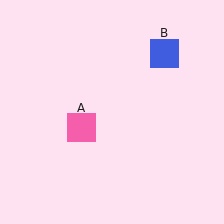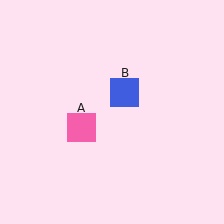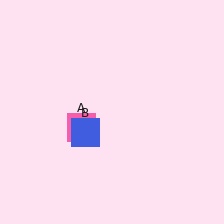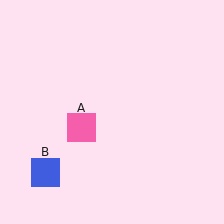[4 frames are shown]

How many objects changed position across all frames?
1 object changed position: blue square (object B).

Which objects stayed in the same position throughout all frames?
Pink square (object A) remained stationary.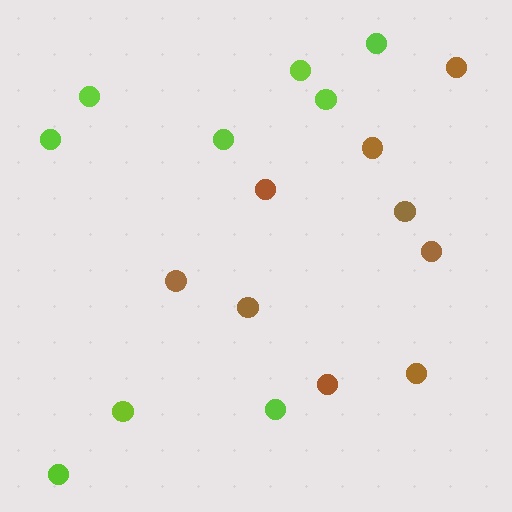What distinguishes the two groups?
There are 2 groups: one group of lime circles (9) and one group of brown circles (9).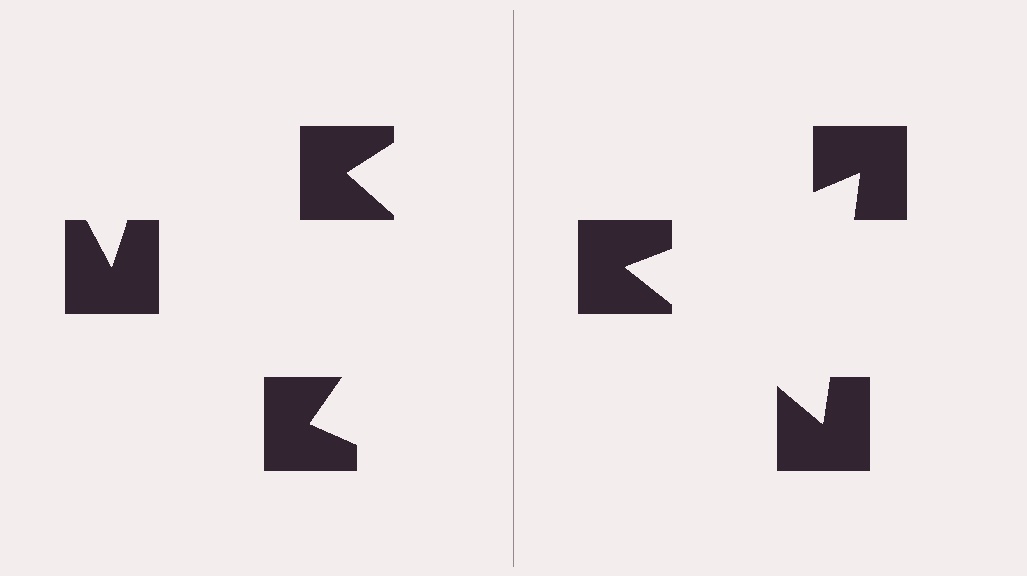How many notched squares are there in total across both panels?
6 — 3 on each side.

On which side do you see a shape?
An illusory triangle appears on the right side. On the left side the wedge cuts are rotated, so no coherent shape forms.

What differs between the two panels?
The notched squares are positioned identically on both sides; only the wedge orientations differ. On the right they align to a triangle; on the left they are misaligned.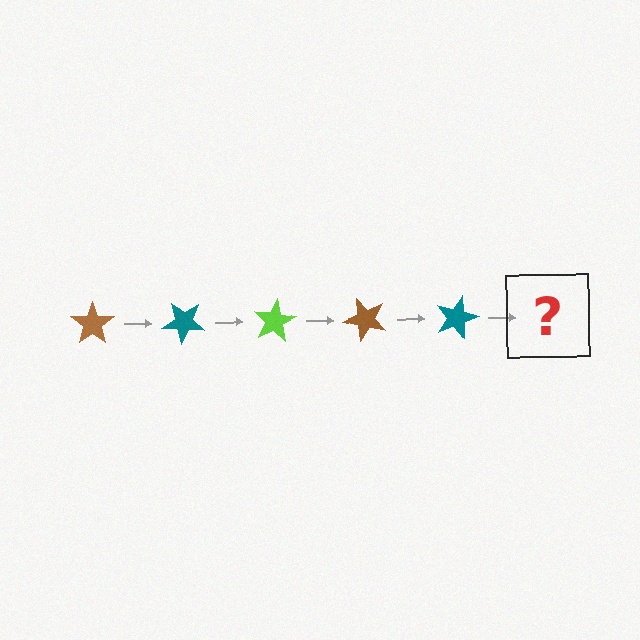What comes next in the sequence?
The next element should be a lime star, rotated 200 degrees from the start.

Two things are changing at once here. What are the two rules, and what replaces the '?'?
The two rules are that it rotates 40 degrees each step and the color cycles through brown, teal, and lime. The '?' should be a lime star, rotated 200 degrees from the start.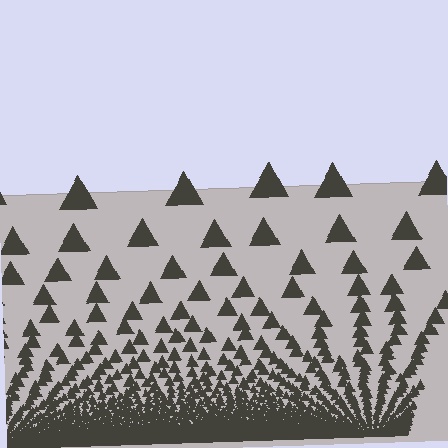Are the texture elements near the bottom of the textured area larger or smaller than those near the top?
Smaller. The gradient is inverted — elements near the bottom are smaller and denser.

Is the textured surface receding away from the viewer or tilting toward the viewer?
The surface appears to tilt toward the viewer. Texture elements get larger and sparser toward the top.